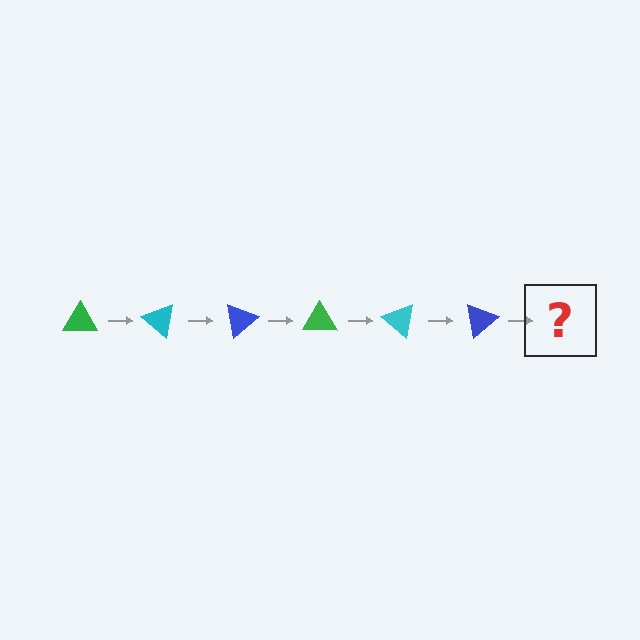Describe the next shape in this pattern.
It should be a green triangle, rotated 240 degrees from the start.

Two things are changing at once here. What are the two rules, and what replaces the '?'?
The two rules are that it rotates 40 degrees each step and the color cycles through green, cyan, and blue. The '?' should be a green triangle, rotated 240 degrees from the start.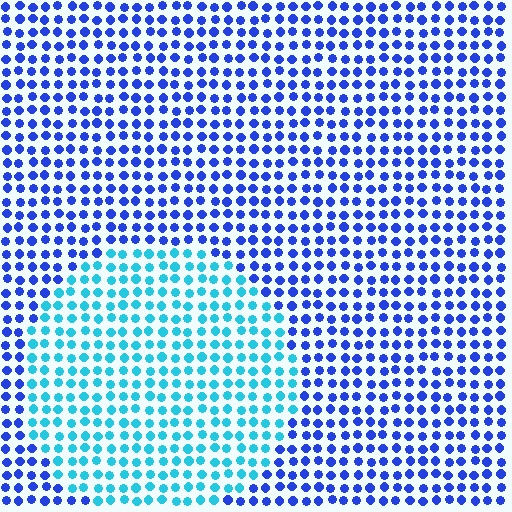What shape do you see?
I see a circle.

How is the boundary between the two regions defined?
The boundary is defined purely by a slight shift in hue (about 43 degrees). Spacing, size, and orientation are identical on both sides.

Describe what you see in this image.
The image is filled with small blue elements in a uniform arrangement. A circle-shaped region is visible where the elements are tinted to a slightly different hue, forming a subtle color boundary.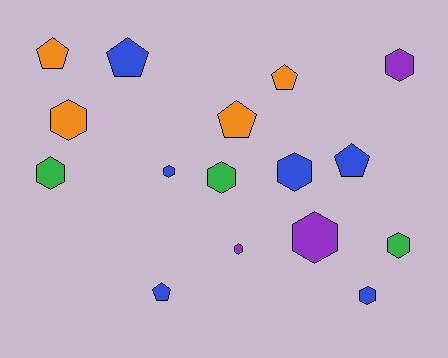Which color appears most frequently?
Blue, with 6 objects.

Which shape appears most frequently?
Hexagon, with 10 objects.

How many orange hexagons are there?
There is 1 orange hexagon.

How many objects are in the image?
There are 16 objects.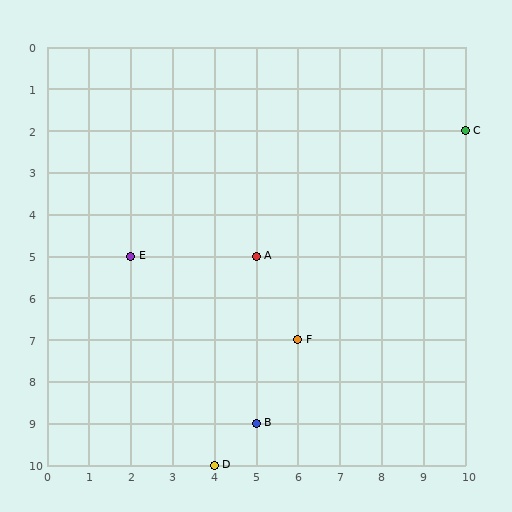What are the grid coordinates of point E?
Point E is at grid coordinates (2, 5).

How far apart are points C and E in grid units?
Points C and E are 8 columns and 3 rows apart (about 8.5 grid units diagonally).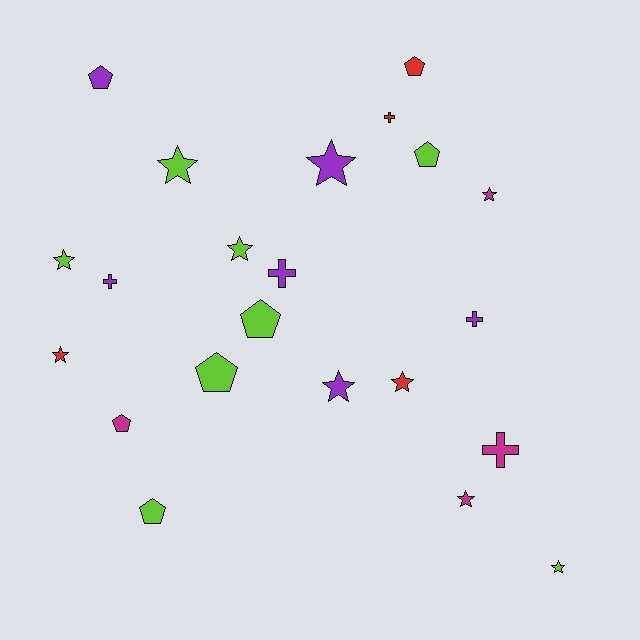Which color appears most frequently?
Lime, with 8 objects.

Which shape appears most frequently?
Star, with 10 objects.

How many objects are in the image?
There are 22 objects.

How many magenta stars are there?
There are 2 magenta stars.